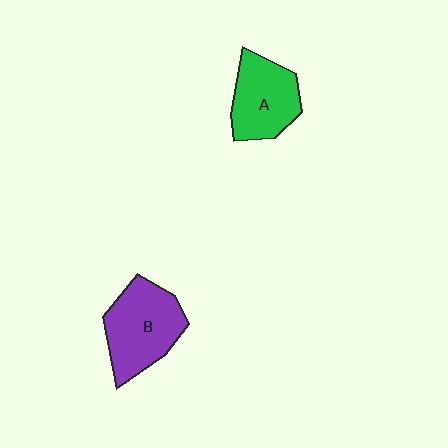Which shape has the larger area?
Shape B (purple).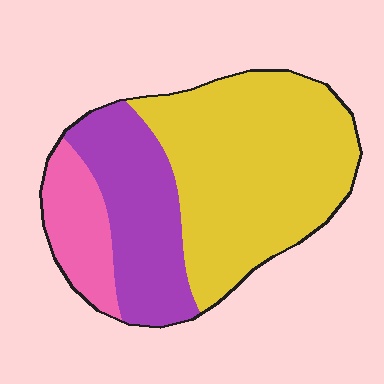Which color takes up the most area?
Yellow, at roughly 55%.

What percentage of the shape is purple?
Purple covers around 30% of the shape.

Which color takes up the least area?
Pink, at roughly 15%.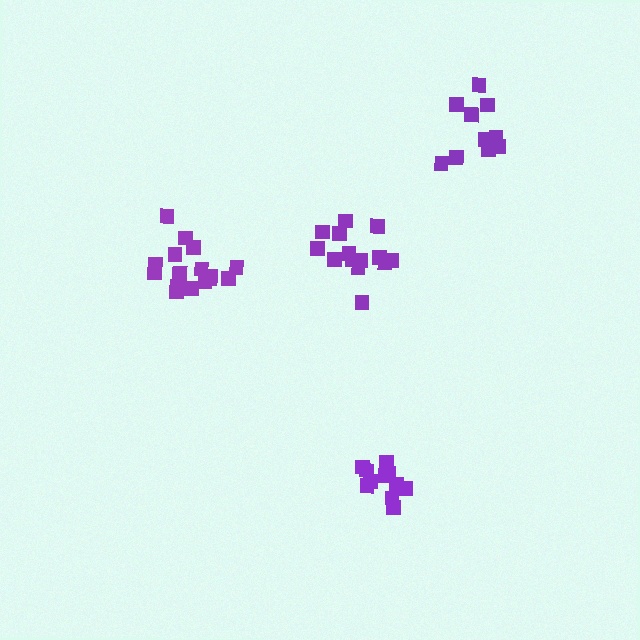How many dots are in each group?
Group 1: 16 dots, Group 2: 11 dots, Group 3: 11 dots, Group 4: 14 dots (52 total).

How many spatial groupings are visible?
There are 4 spatial groupings.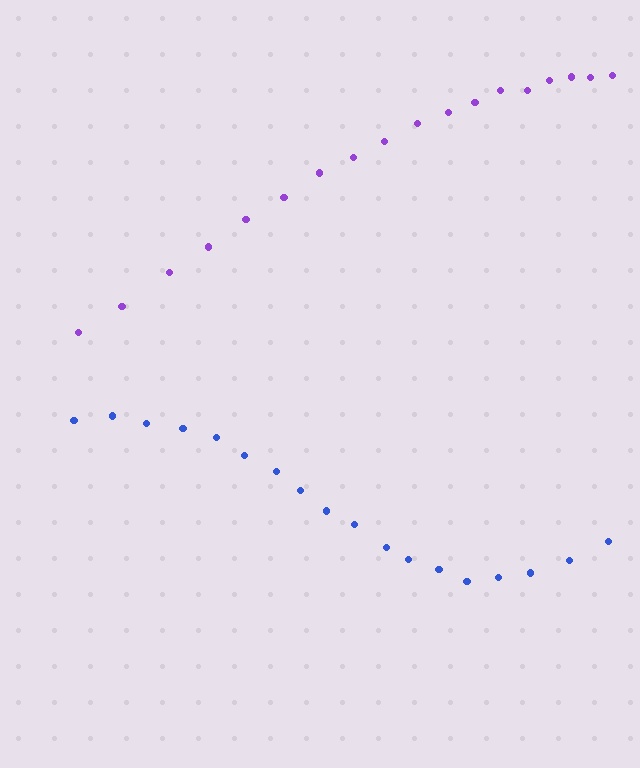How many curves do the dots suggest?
There are 2 distinct paths.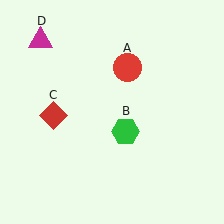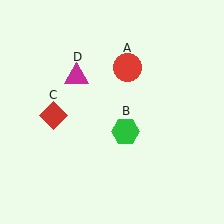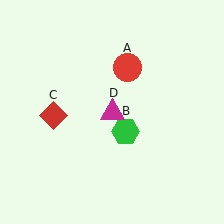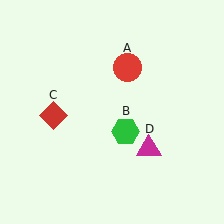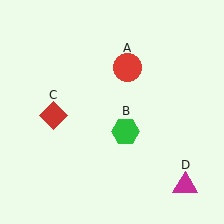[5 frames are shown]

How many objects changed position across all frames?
1 object changed position: magenta triangle (object D).